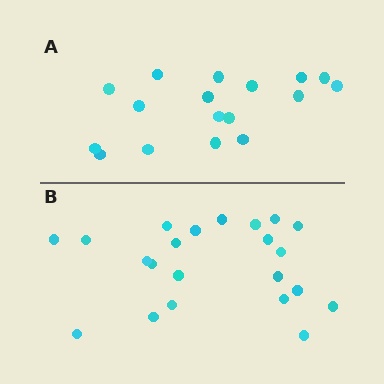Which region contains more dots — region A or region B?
Region B (the bottom region) has more dots.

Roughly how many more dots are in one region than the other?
Region B has about 5 more dots than region A.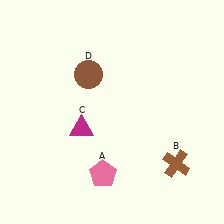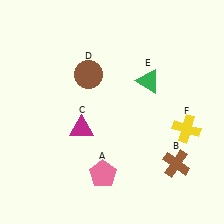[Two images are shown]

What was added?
A green triangle (E), a yellow cross (F) were added in Image 2.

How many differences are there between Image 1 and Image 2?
There are 2 differences between the two images.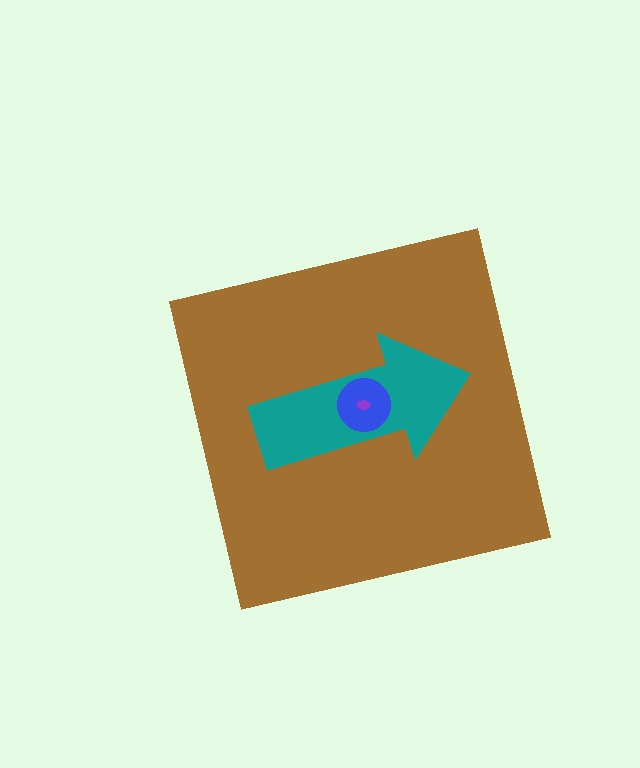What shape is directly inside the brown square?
The teal arrow.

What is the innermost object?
The purple ellipse.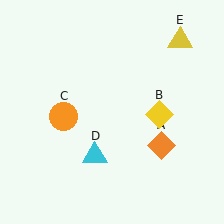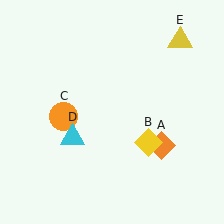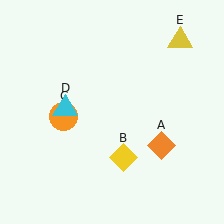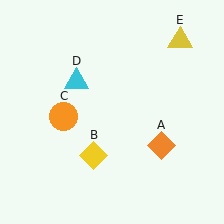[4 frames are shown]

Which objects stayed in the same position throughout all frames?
Orange diamond (object A) and orange circle (object C) and yellow triangle (object E) remained stationary.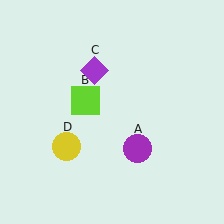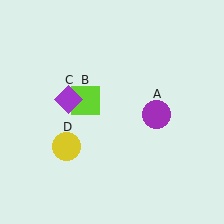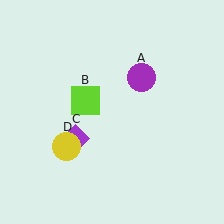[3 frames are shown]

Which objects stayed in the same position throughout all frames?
Lime square (object B) and yellow circle (object D) remained stationary.